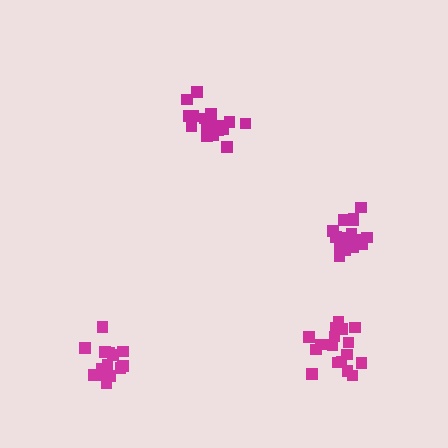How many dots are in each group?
Group 1: 18 dots, Group 2: 18 dots, Group 3: 17 dots, Group 4: 16 dots (69 total).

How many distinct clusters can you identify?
There are 4 distinct clusters.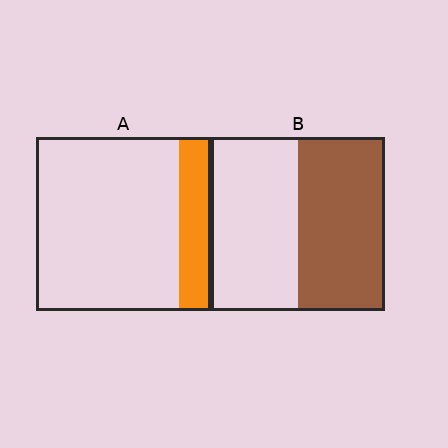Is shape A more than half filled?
No.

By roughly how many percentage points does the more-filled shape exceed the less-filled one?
By roughly 30 percentage points (B over A).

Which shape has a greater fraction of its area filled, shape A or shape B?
Shape B.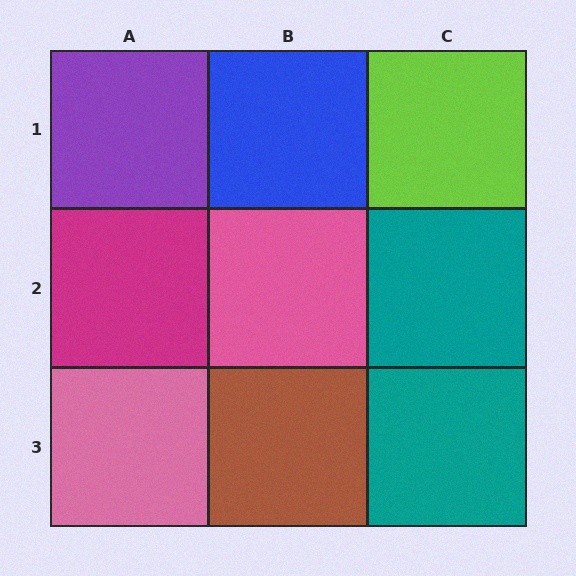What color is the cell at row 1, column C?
Lime.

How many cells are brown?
1 cell is brown.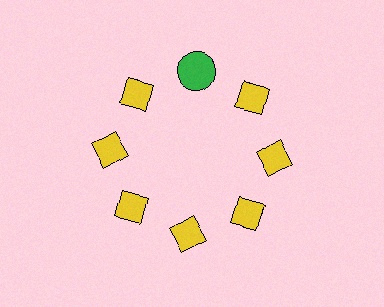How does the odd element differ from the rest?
It differs in both color (green instead of yellow) and shape (circle instead of diamond).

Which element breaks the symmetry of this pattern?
The green circle at roughly the 12 o'clock position breaks the symmetry. All other shapes are yellow diamonds.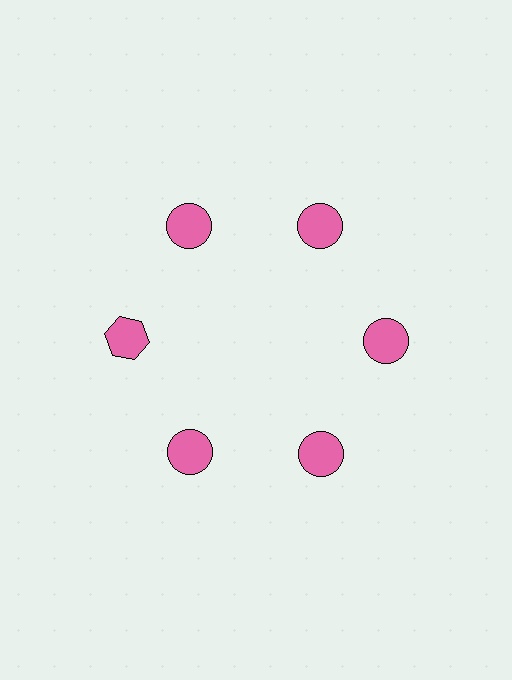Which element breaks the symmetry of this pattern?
The pink hexagon at roughly the 9 o'clock position breaks the symmetry. All other shapes are pink circles.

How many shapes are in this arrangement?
There are 6 shapes arranged in a ring pattern.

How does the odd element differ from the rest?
It has a different shape: hexagon instead of circle.